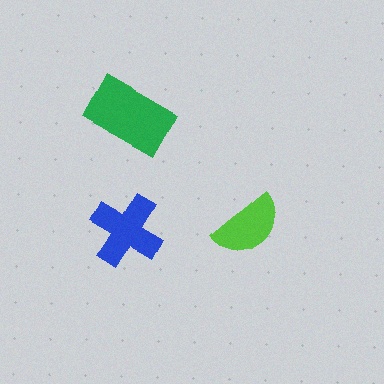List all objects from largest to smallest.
The green rectangle, the blue cross, the lime semicircle.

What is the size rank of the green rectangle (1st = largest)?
1st.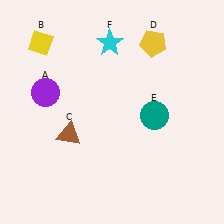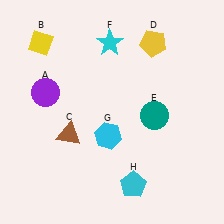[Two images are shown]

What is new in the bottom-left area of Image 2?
A cyan hexagon (G) was added in the bottom-left area of Image 2.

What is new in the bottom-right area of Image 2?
A cyan pentagon (H) was added in the bottom-right area of Image 2.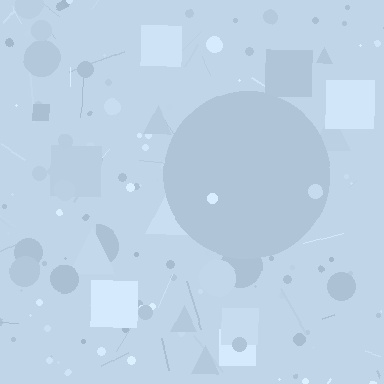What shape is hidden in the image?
A circle is hidden in the image.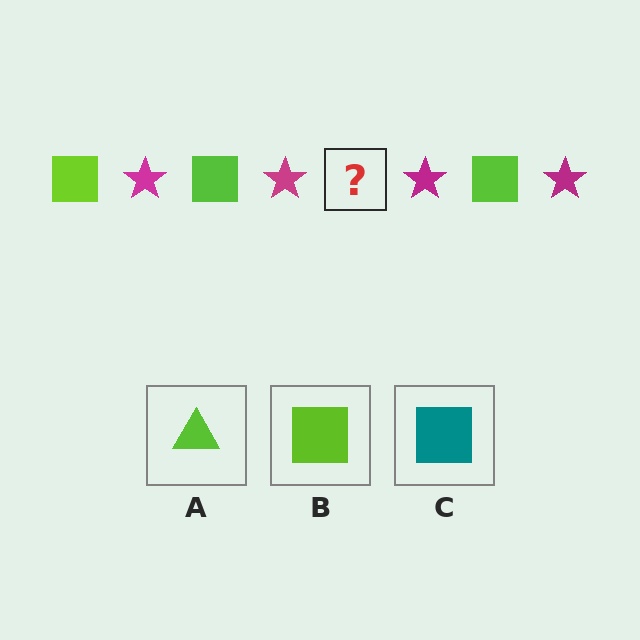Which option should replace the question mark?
Option B.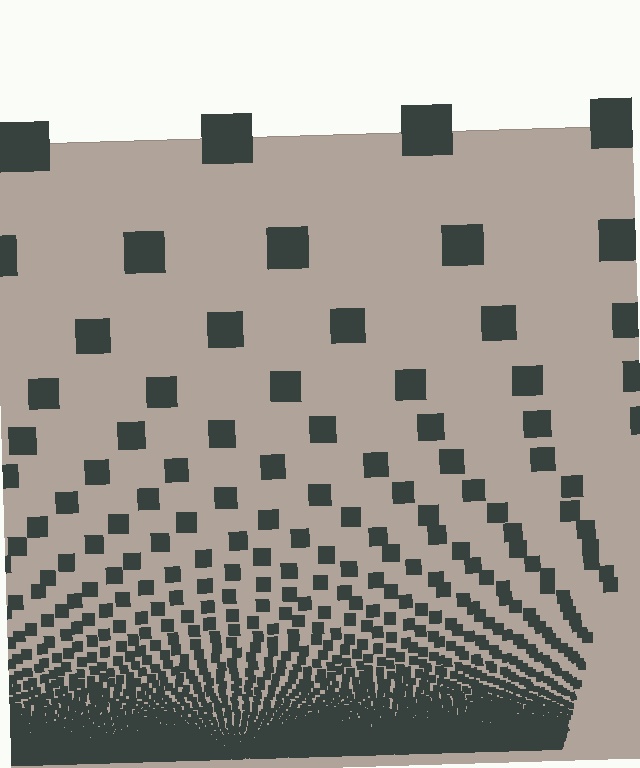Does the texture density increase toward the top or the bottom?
Density increases toward the bottom.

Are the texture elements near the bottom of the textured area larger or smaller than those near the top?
Smaller. The gradient is inverted — elements near the bottom are smaller and denser.